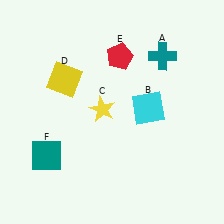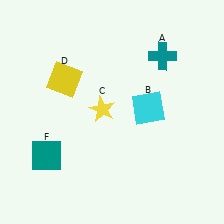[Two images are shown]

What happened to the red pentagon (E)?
The red pentagon (E) was removed in Image 2. It was in the top-right area of Image 1.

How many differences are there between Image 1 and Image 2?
There is 1 difference between the two images.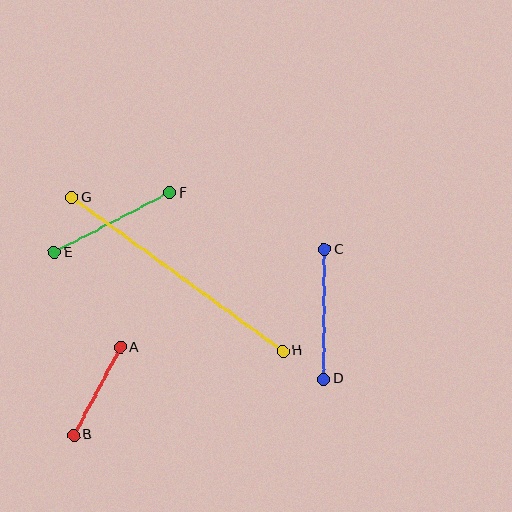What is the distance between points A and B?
The distance is approximately 100 pixels.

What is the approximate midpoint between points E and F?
The midpoint is at approximately (112, 223) pixels.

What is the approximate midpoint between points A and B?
The midpoint is at approximately (97, 391) pixels.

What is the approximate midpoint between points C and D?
The midpoint is at approximately (324, 314) pixels.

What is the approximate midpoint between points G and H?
The midpoint is at approximately (177, 274) pixels.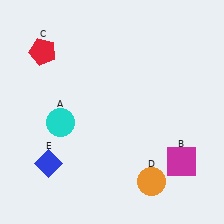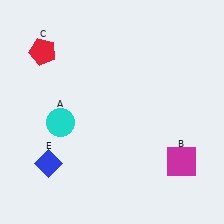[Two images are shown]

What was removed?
The orange circle (D) was removed in Image 2.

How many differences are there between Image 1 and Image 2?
There is 1 difference between the two images.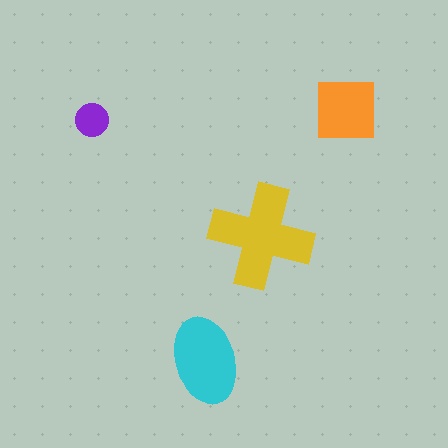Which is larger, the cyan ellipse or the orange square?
The cyan ellipse.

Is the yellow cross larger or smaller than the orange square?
Larger.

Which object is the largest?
The yellow cross.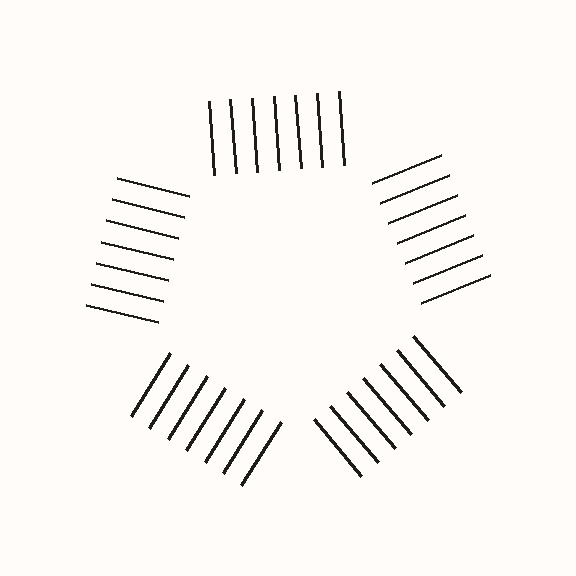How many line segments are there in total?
35 — 7 along each of the 5 edges.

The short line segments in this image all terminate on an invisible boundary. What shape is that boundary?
An illusory pentagon — the line segments terminate on its edges but no continuous stroke is drawn.